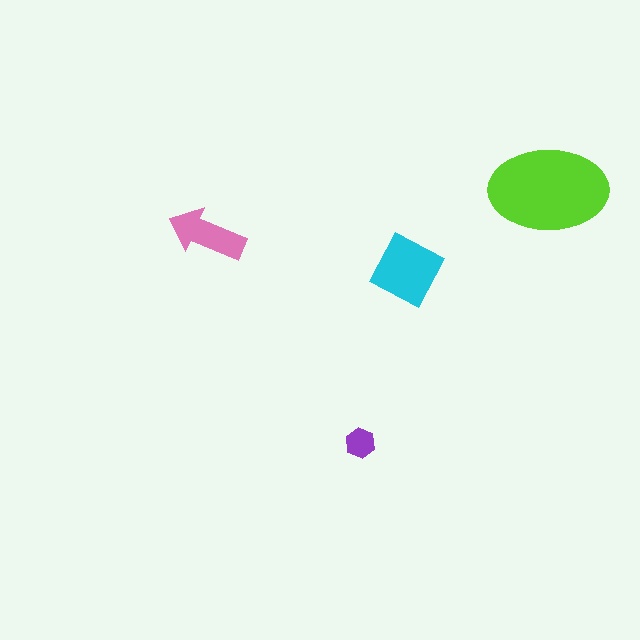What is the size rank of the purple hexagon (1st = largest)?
4th.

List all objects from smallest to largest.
The purple hexagon, the pink arrow, the cyan diamond, the lime ellipse.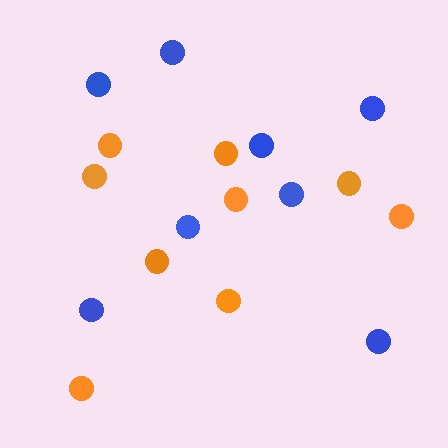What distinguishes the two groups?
There are 2 groups: one group of blue circles (8) and one group of orange circles (9).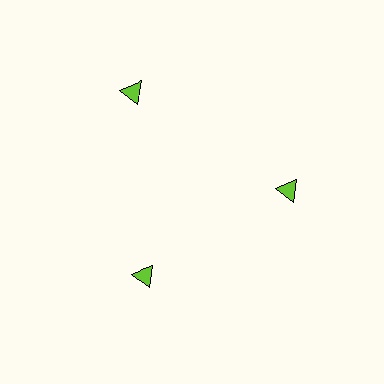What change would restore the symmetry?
The symmetry would be restored by moving it inward, back onto the ring so that all 3 triangles sit at equal angles and equal distance from the center.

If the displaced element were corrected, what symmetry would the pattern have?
It would have 3-fold rotational symmetry — the pattern would map onto itself every 120 degrees.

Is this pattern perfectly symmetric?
No. The 3 lime triangles are arranged in a ring, but one element near the 11 o'clock position is pushed outward from the center, breaking the 3-fold rotational symmetry.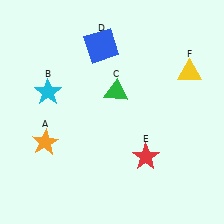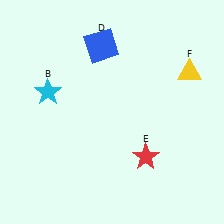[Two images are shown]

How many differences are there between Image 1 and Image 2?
There are 2 differences between the two images.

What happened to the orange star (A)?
The orange star (A) was removed in Image 2. It was in the bottom-left area of Image 1.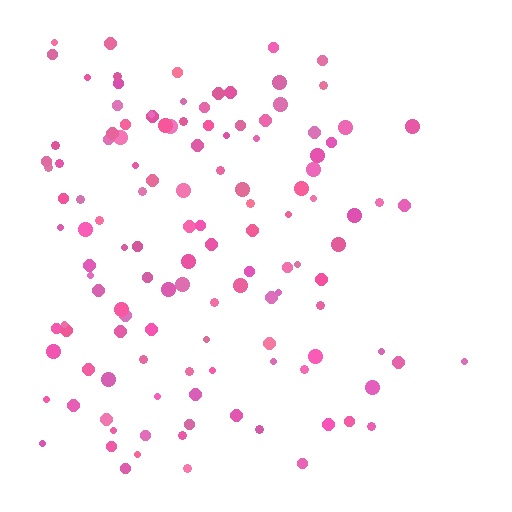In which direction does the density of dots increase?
From right to left, with the left side densest.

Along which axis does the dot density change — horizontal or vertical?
Horizontal.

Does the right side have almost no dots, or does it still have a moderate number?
Still a moderate number, just noticeably fewer than the left.